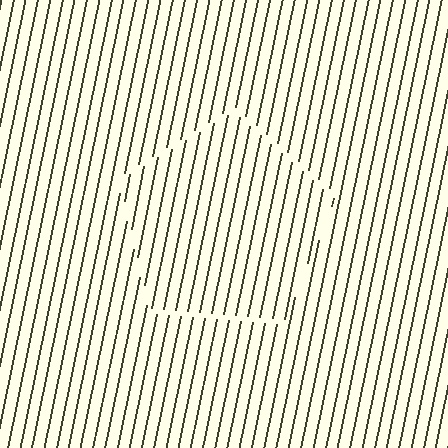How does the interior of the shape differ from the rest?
The interior of the shape contains the same grating, shifted by half a period — the contour is defined by the phase discontinuity where line-ends from the inner and outer gratings abut.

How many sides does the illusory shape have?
5 sides — the line-ends trace a pentagon.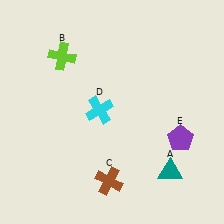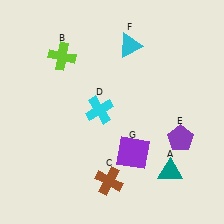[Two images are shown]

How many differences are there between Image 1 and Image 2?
There are 2 differences between the two images.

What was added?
A cyan triangle (F), a purple square (G) were added in Image 2.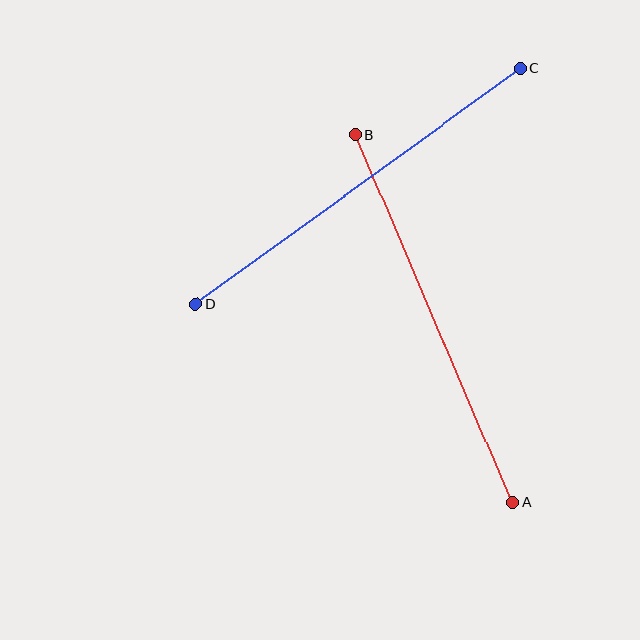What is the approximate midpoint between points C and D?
The midpoint is at approximately (358, 186) pixels.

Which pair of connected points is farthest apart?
Points C and D are farthest apart.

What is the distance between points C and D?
The distance is approximately 401 pixels.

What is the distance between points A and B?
The distance is approximately 400 pixels.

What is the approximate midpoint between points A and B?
The midpoint is at approximately (434, 319) pixels.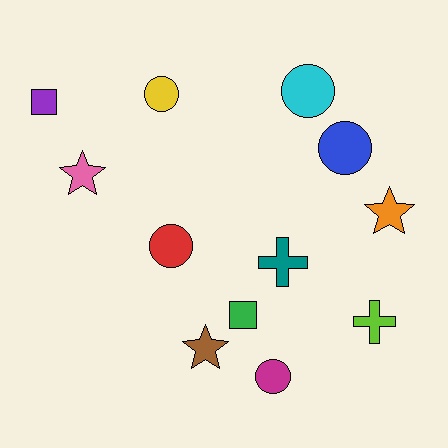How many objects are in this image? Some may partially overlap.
There are 12 objects.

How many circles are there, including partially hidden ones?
There are 5 circles.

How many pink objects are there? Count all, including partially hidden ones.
There is 1 pink object.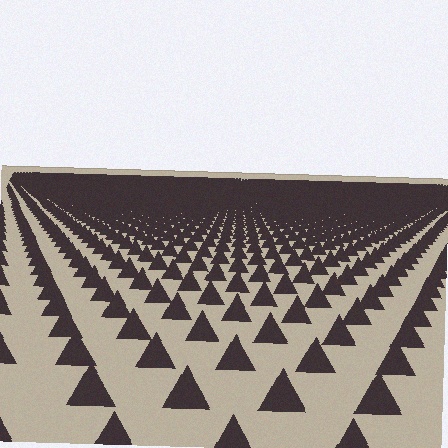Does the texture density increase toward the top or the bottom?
Density increases toward the top.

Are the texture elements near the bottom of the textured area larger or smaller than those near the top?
Larger. Near the bottom, elements are closer to the viewer and appear at a bigger on-screen size.